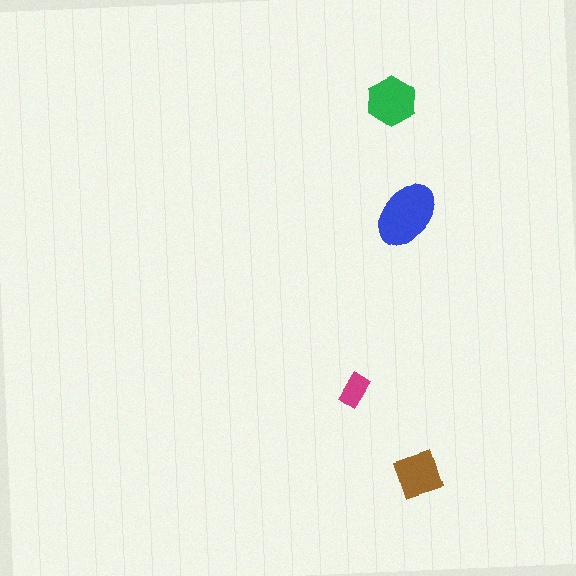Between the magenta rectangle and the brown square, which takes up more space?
The brown square.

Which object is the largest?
The blue ellipse.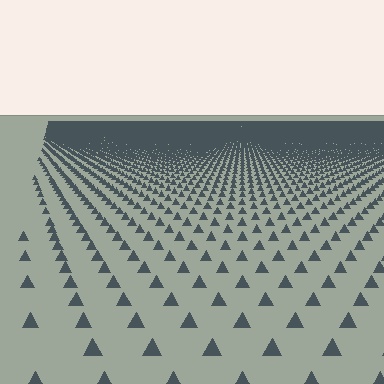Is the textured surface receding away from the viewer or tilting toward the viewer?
The surface is receding away from the viewer. Texture elements get smaller and denser toward the top.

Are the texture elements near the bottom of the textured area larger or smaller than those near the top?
Larger. Near the bottom, elements are closer to the viewer and appear at a bigger on-screen size.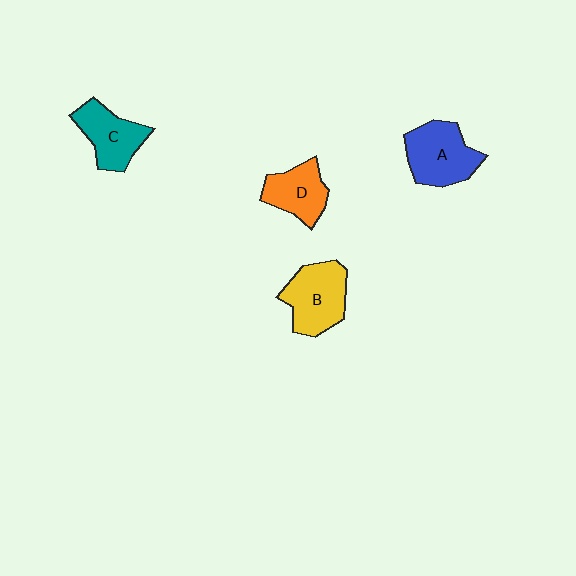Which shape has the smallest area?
Shape D (orange).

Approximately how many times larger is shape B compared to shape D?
Approximately 1.3 times.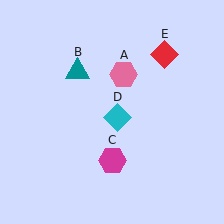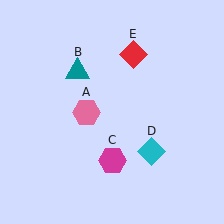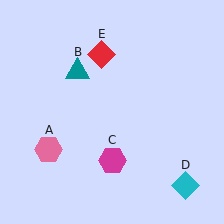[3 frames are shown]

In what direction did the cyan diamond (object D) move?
The cyan diamond (object D) moved down and to the right.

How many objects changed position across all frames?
3 objects changed position: pink hexagon (object A), cyan diamond (object D), red diamond (object E).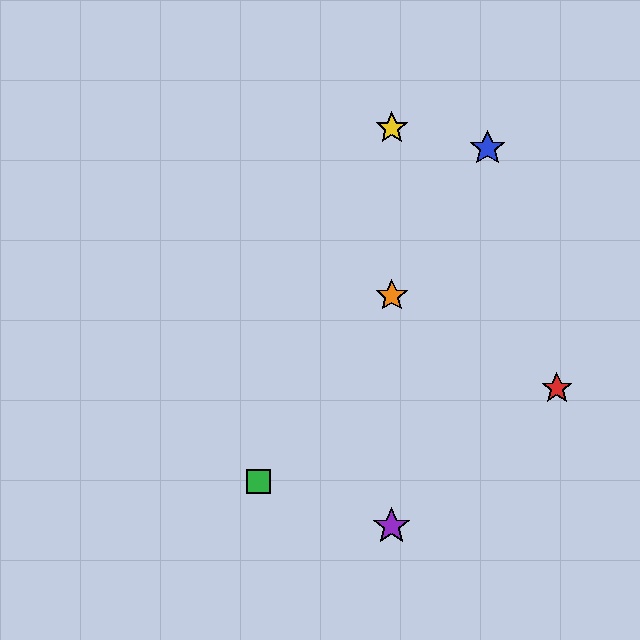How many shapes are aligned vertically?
3 shapes (the yellow star, the purple star, the orange star) are aligned vertically.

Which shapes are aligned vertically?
The yellow star, the purple star, the orange star are aligned vertically.